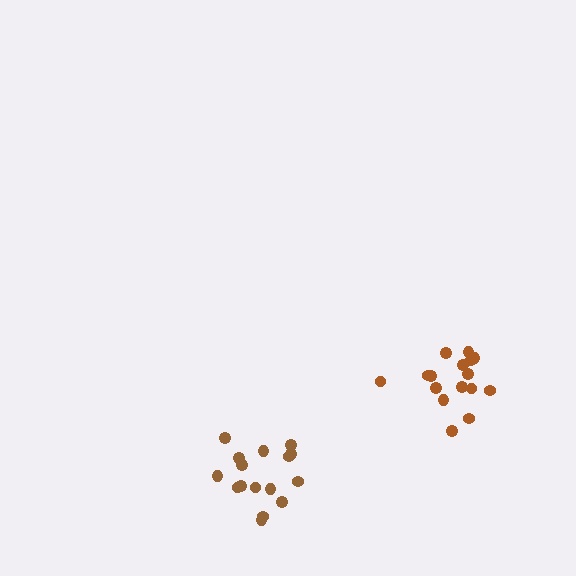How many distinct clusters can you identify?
There are 2 distinct clusters.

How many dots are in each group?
Group 1: 16 dots, Group 2: 16 dots (32 total).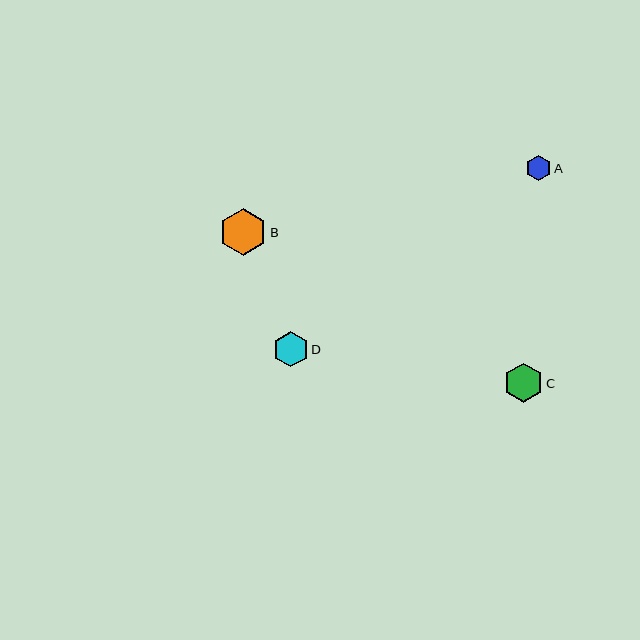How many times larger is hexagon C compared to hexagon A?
Hexagon C is approximately 1.5 times the size of hexagon A.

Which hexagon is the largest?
Hexagon B is the largest with a size of approximately 47 pixels.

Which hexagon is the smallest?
Hexagon A is the smallest with a size of approximately 25 pixels.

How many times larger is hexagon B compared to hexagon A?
Hexagon B is approximately 1.8 times the size of hexagon A.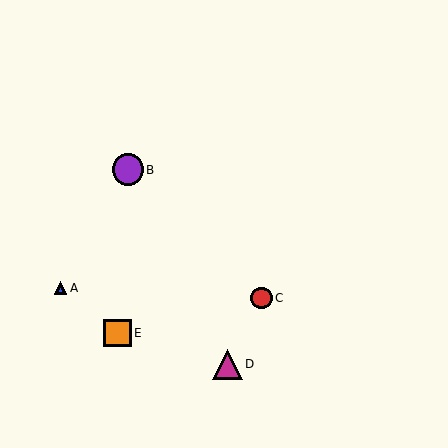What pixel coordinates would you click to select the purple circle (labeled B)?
Click at (128, 170) to select the purple circle B.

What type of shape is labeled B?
Shape B is a purple circle.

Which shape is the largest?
The purple circle (labeled B) is the largest.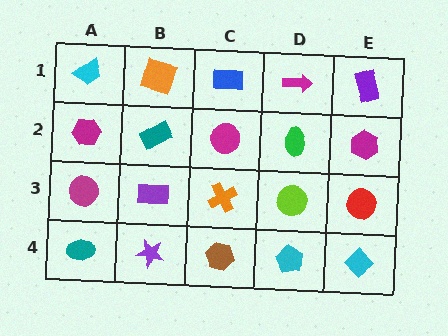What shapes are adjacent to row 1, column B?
A teal rectangle (row 2, column B), a cyan trapezoid (row 1, column A), a blue rectangle (row 1, column C).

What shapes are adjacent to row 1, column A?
A magenta hexagon (row 2, column A), an orange square (row 1, column B).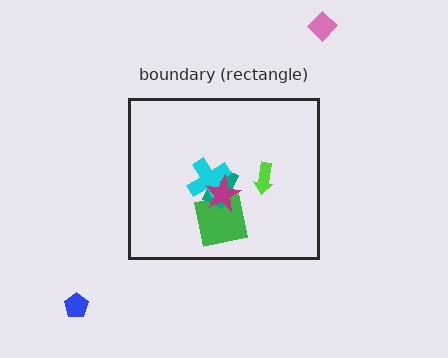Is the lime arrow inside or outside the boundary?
Inside.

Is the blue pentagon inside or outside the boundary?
Outside.